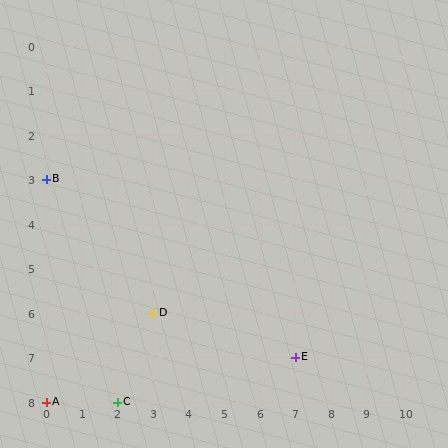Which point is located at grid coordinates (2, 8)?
Point C is at (2, 8).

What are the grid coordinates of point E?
Point E is at grid coordinates (7, 7).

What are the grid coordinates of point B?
Point B is at grid coordinates (0, 3).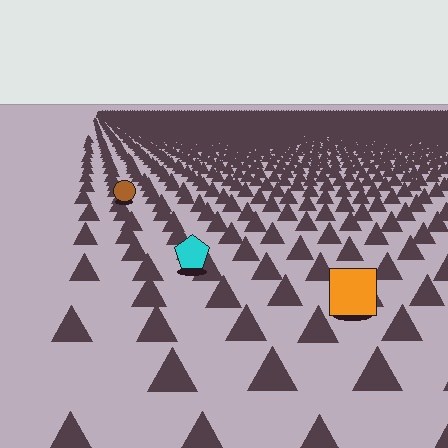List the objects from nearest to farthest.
From nearest to farthest: the orange square, the cyan pentagon, the brown circle.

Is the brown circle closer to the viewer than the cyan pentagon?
No. The cyan pentagon is closer — you can tell from the texture gradient: the ground texture is coarser near it.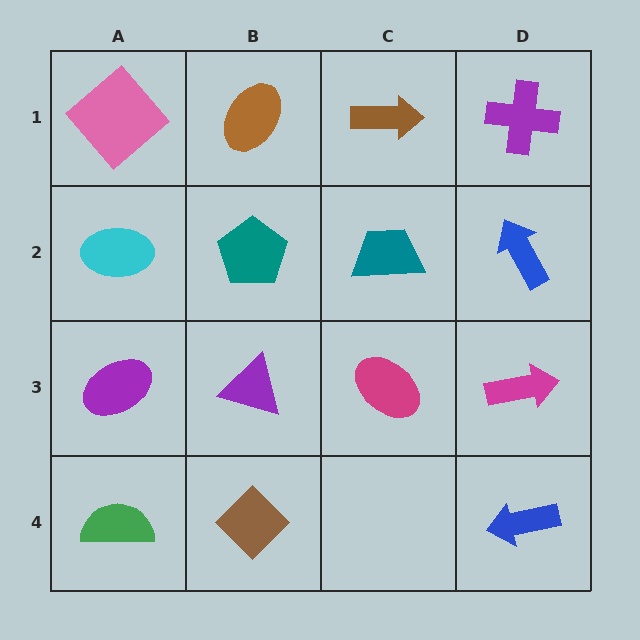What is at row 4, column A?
A green semicircle.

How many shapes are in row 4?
3 shapes.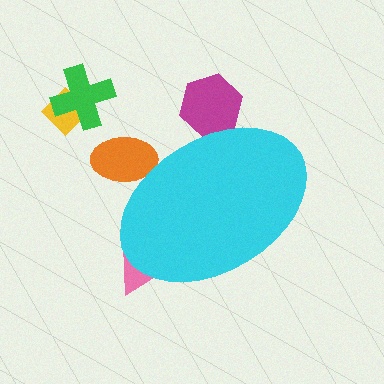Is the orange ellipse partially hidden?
Yes, the orange ellipse is partially hidden behind the cyan ellipse.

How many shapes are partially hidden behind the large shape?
3 shapes are partially hidden.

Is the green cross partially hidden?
No, the green cross is fully visible.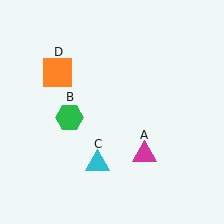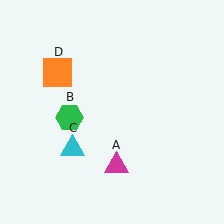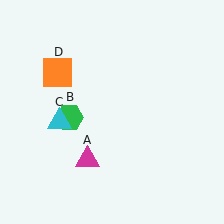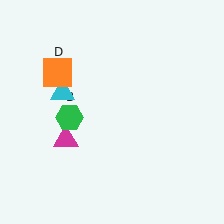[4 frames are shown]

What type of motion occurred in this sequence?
The magenta triangle (object A), cyan triangle (object C) rotated clockwise around the center of the scene.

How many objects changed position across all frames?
2 objects changed position: magenta triangle (object A), cyan triangle (object C).